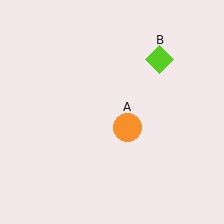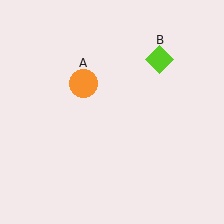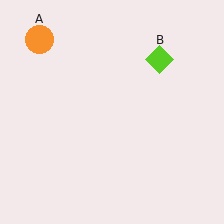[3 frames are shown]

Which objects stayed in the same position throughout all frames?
Lime diamond (object B) remained stationary.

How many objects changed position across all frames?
1 object changed position: orange circle (object A).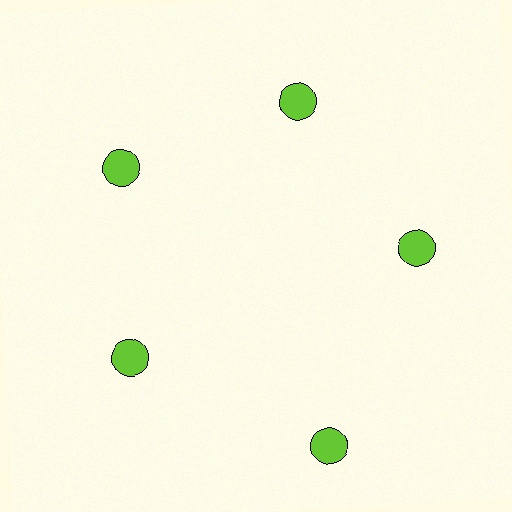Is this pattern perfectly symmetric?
No. The 5 lime circles are arranged in a ring, but one element near the 5 o'clock position is pushed outward from the center, breaking the 5-fold rotational symmetry.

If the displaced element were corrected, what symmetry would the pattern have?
It would have 5-fold rotational symmetry — the pattern would map onto itself every 72 degrees.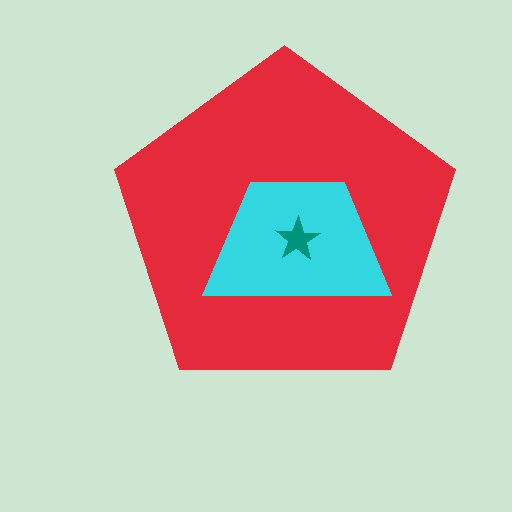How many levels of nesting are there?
3.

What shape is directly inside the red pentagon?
The cyan trapezoid.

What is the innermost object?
The teal star.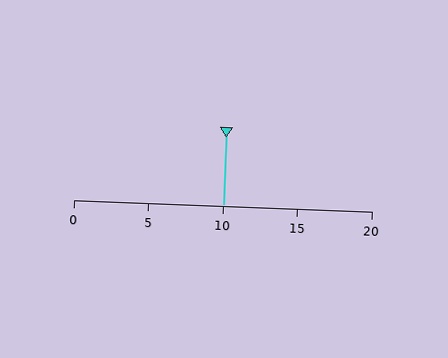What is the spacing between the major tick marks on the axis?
The major ticks are spaced 5 apart.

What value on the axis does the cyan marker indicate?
The marker indicates approximately 10.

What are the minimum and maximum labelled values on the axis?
The axis runs from 0 to 20.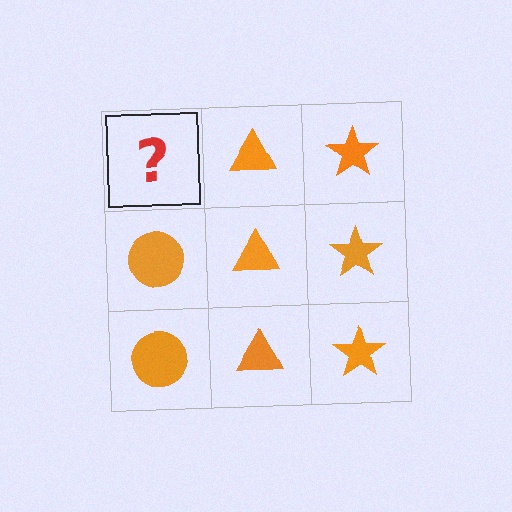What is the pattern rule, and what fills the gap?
The rule is that each column has a consistent shape. The gap should be filled with an orange circle.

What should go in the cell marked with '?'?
The missing cell should contain an orange circle.